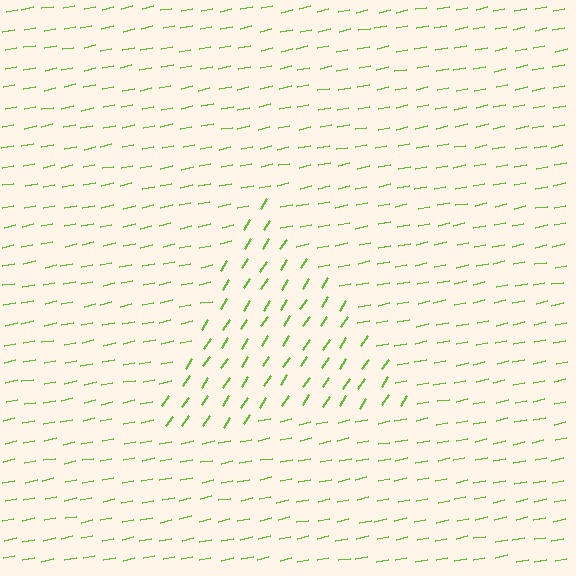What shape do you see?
I see a triangle.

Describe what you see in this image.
The image is filled with small lime line segments. A triangle region in the image has lines oriented differently from the surrounding lines, creating a visible texture boundary.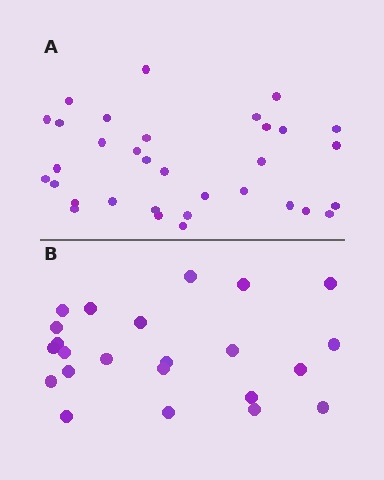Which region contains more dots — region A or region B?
Region A (the top region) has more dots.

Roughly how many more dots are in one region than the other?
Region A has roughly 10 or so more dots than region B.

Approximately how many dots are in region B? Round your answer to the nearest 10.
About 20 dots. (The exact count is 23, which rounds to 20.)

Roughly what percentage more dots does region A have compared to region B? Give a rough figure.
About 45% more.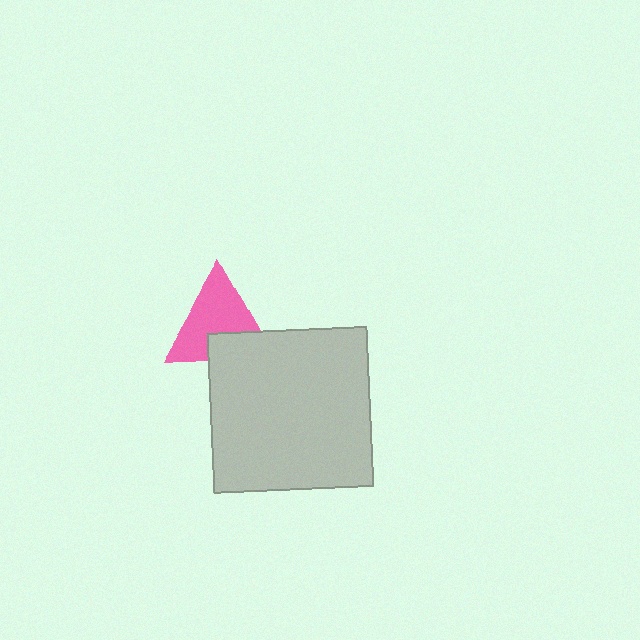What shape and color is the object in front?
The object in front is a light gray square.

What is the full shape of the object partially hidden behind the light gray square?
The partially hidden object is a pink triangle.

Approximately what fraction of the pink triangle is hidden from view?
Roughly 31% of the pink triangle is hidden behind the light gray square.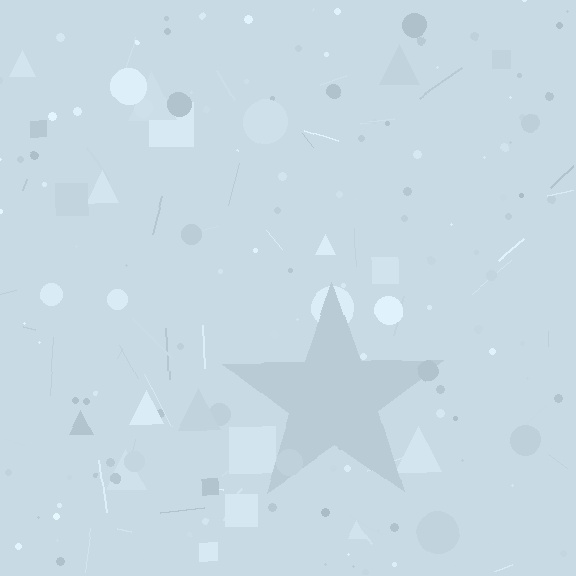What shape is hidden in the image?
A star is hidden in the image.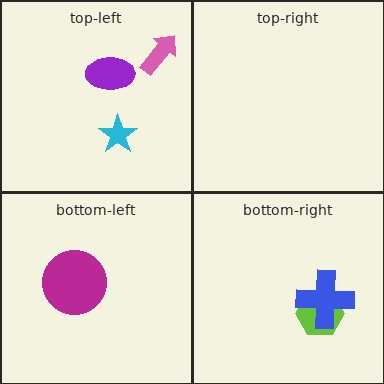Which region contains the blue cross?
The bottom-right region.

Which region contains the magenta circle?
The bottom-left region.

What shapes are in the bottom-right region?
The lime hexagon, the blue cross.